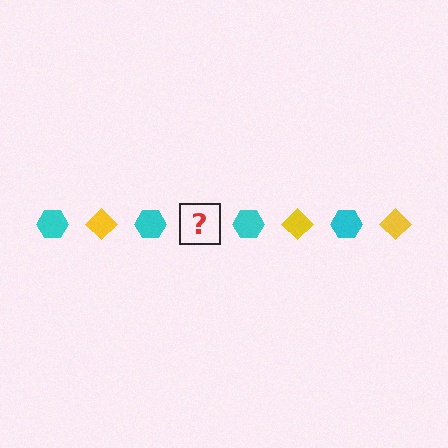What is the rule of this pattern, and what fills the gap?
The rule is that the pattern alternates between cyan hexagon and yellow diamond. The gap should be filled with a yellow diamond.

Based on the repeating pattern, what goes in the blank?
The blank should be a yellow diamond.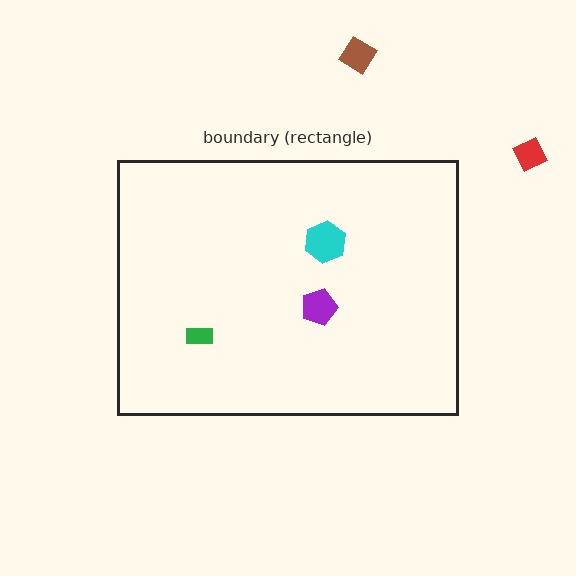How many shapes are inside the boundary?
3 inside, 2 outside.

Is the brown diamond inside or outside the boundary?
Outside.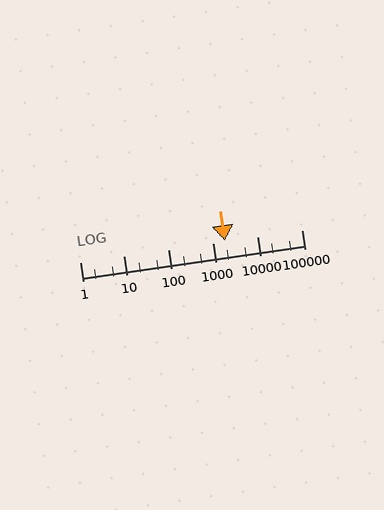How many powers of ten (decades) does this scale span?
The scale spans 5 decades, from 1 to 100000.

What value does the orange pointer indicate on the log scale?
The pointer indicates approximately 1900.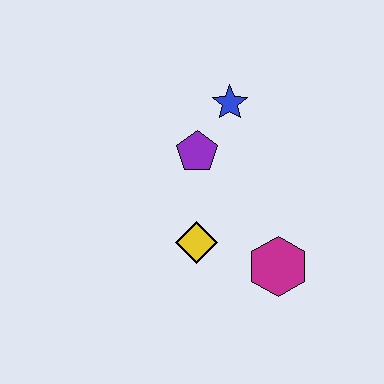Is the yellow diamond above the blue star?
No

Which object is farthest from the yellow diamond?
The blue star is farthest from the yellow diamond.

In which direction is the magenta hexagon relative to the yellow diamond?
The magenta hexagon is to the right of the yellow diamond.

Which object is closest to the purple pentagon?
The blue star is closest to the purple pentagon.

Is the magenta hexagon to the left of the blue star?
No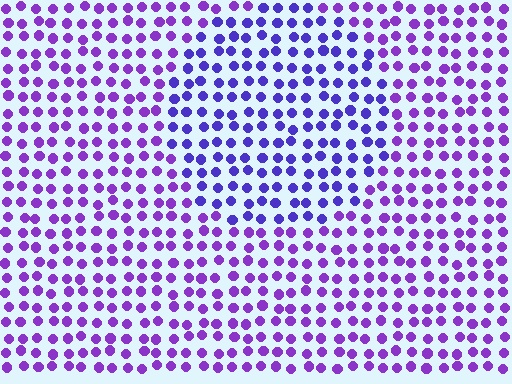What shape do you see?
I see a circle.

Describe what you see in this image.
The image is filled with small purple elements in a uniform arrangement. A circle-shaped region is visible where the elements are tinted to a slightly different hue, forming a subtle color boundary.